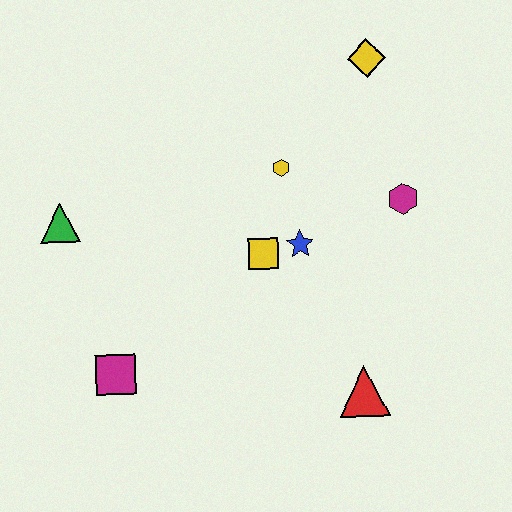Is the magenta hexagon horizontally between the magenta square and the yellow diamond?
No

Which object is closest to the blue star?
The yellow square is closest to the blue star.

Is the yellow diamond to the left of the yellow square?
No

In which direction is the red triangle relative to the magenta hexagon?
The red triangle is below the magenta hexagon.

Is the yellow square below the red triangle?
No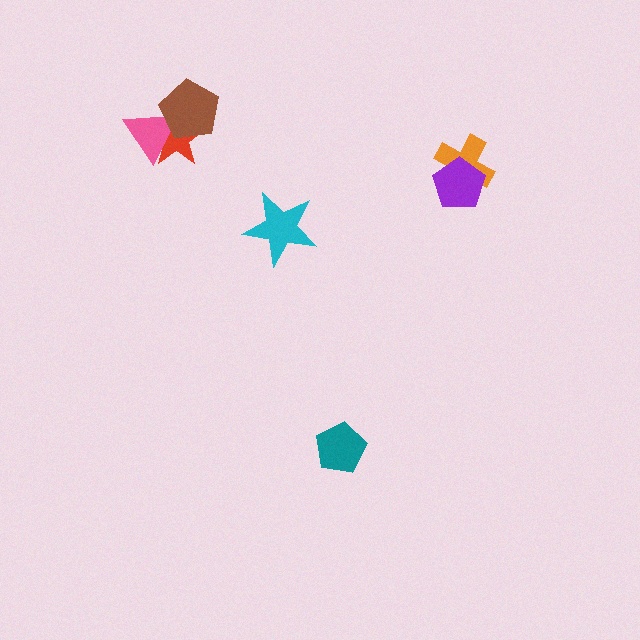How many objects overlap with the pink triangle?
2 objects overlap with the pink triangle.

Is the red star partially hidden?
Yes, it is partially covered by another shape.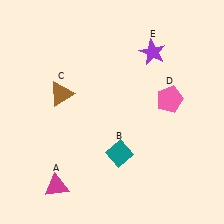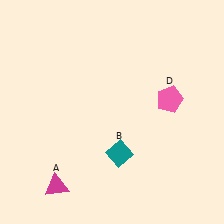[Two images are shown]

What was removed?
The brown triangle (C), the purple star (E) were removed in Image 2.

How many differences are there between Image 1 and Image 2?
There are 2 differences between the two images.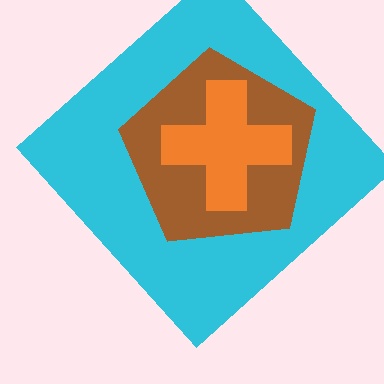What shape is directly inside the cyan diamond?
The brown pentagon.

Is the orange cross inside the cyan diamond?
Yes.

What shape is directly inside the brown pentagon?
The orange cross.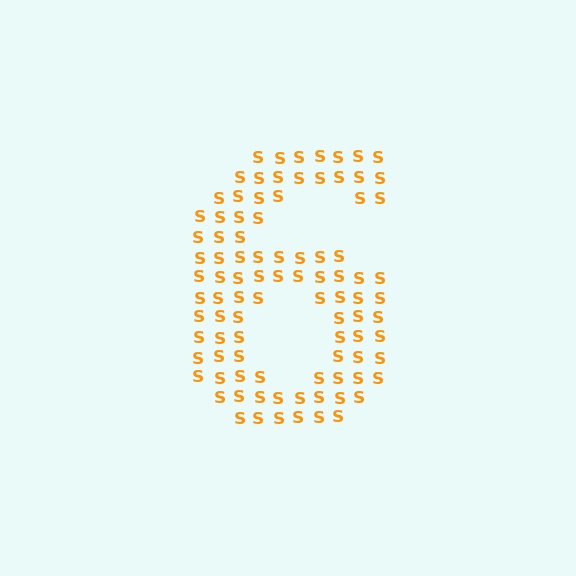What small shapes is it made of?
It is made of small letter S's.